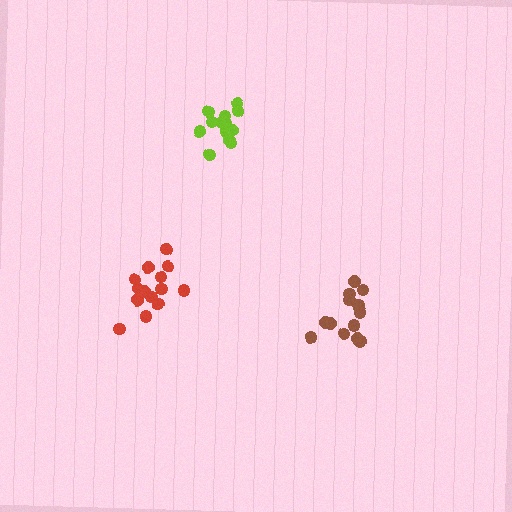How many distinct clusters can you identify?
There are 3 distinct clusters.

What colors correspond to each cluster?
The clusters are colored: lime, red, brown.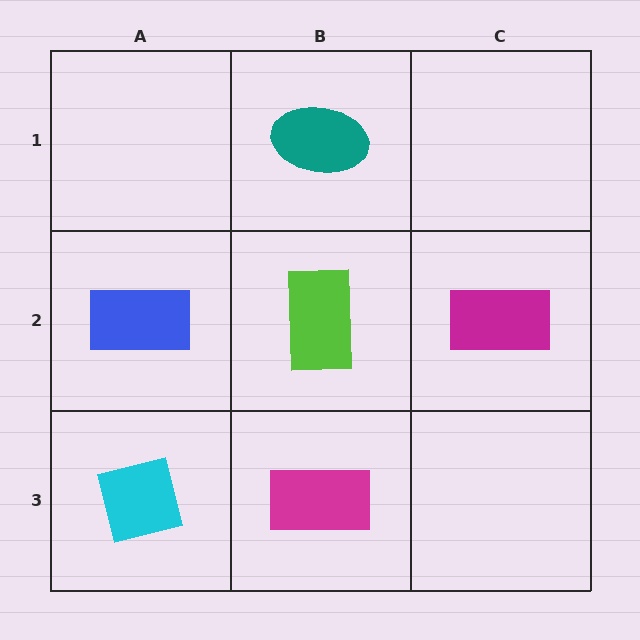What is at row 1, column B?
A teal ellipse.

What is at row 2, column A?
A blue rectangle.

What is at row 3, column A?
A cyan square.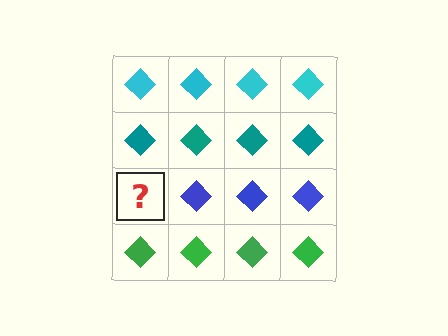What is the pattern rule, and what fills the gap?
The rule is that each row has a consistent color. The gap should be filled with a blue diamond.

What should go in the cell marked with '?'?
The missing cell should contain a blue diamond.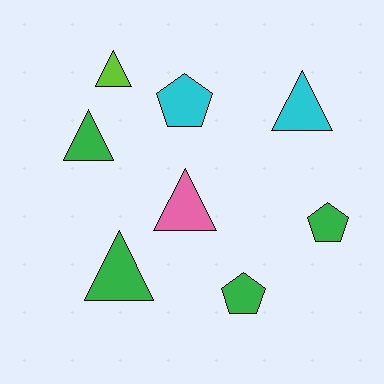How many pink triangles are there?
There is 1 pink triangle.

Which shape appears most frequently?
Triangle, with 5 objects.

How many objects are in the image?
There are 8 objects.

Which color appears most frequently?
Green, with 4 objects.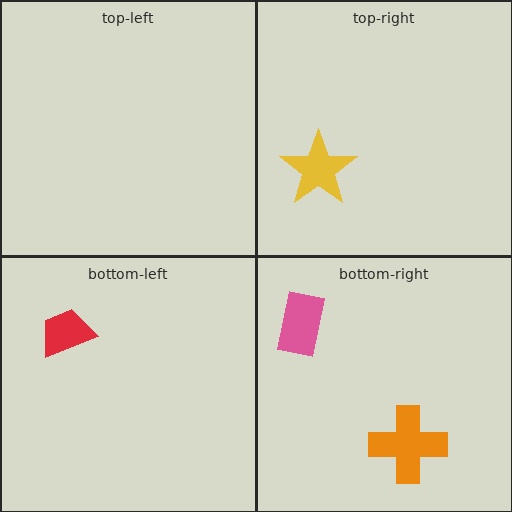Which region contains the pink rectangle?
The bottom-right region.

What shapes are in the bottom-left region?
The red trapezoid.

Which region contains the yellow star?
The top-right region.